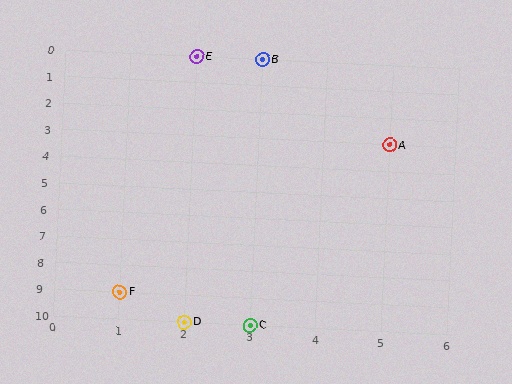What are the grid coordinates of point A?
Point A is at grid coordinates (5, 3).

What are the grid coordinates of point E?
Point E is at grid coordinates (2, 0).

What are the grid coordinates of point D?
Point D is at grid coordinates (2, 10).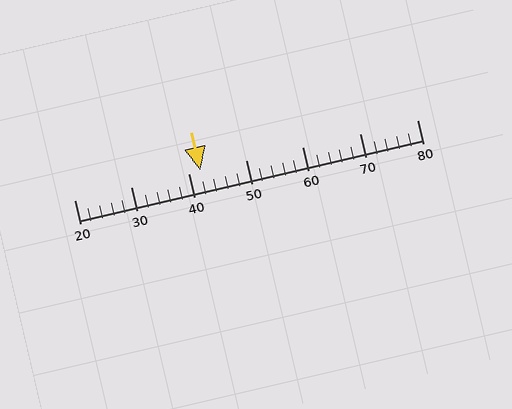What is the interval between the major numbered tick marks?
The major tick marks are spaced 10 units apart.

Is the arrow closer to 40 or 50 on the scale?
The arrow is closer to 40.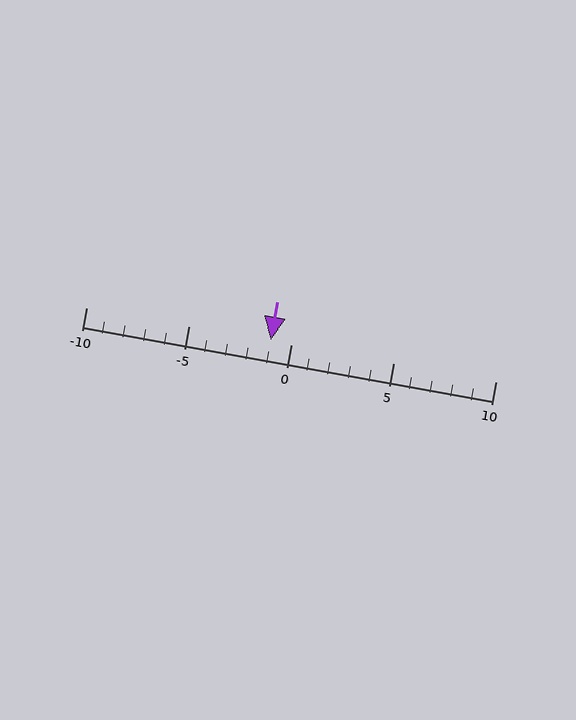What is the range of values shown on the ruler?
The ruler shows values from -10 to 10.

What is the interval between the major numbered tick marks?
The major tick marks are spaced 5 units apart.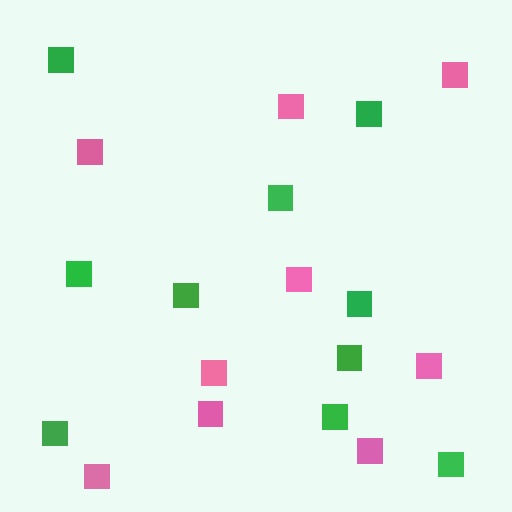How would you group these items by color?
There are 2 groups: one group of green squares (10) and one group of pink squares (9).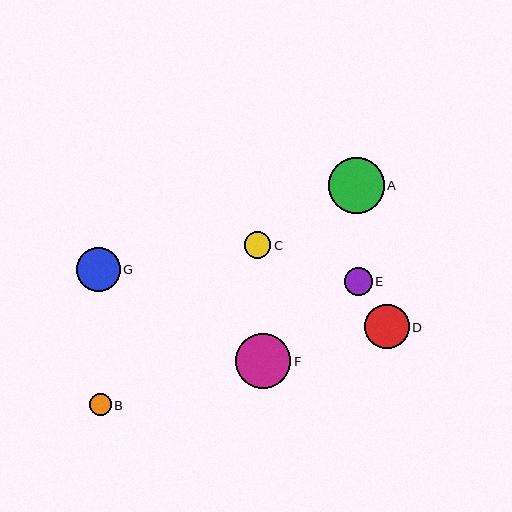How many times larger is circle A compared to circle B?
Circle A is approximately 2.6 times the size of circle B.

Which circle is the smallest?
Circle B is the smallest with a size of approximately 22 pixels.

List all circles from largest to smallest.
From largest to smallest: A, F, D, G, E, C, B.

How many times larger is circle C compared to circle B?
Circle C is approximately 1.2 times the size of circle B.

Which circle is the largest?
Circle A is the largest with a size of approximately 56 pixels.